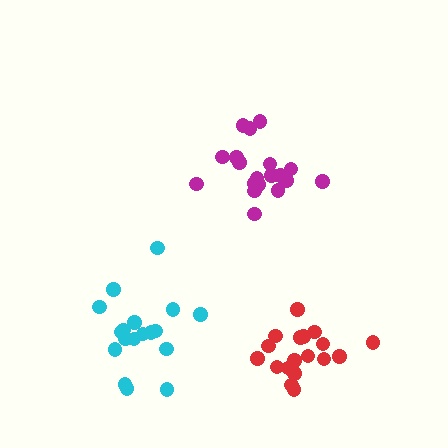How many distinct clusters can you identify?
There are 3 distinct clusters.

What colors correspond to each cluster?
The clusters are colored: cyan, magenta, red.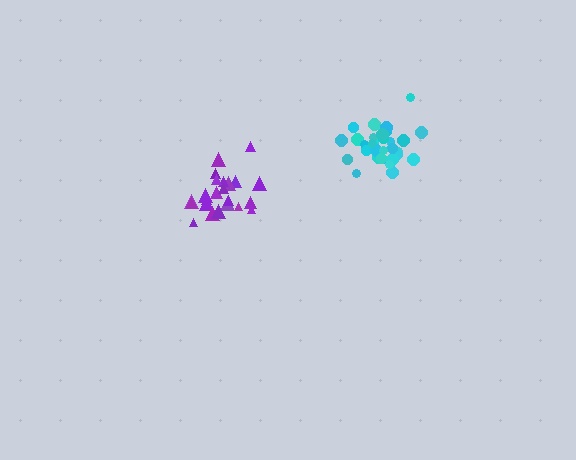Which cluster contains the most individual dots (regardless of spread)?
Cyan (33).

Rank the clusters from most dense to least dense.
cyan, purple.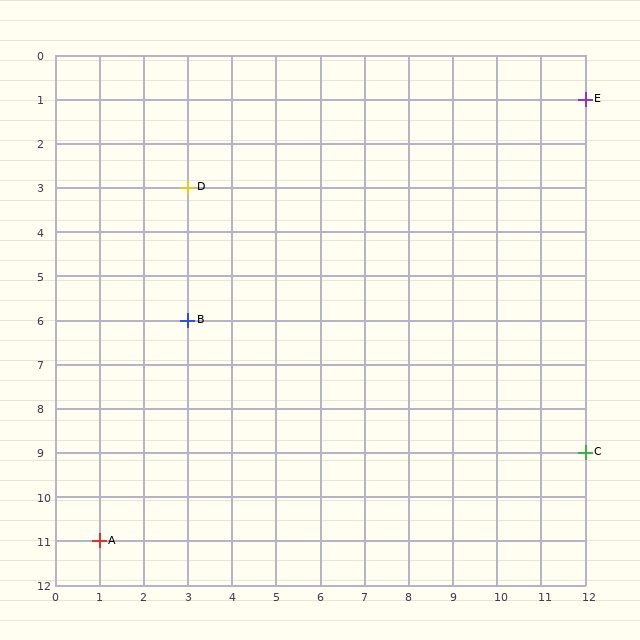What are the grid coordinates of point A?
Point A is at grid coordinates (1, 11).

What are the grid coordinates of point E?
Point E is at grid coordinates (12, 1).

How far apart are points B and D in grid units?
Points B and D are 3 rows apart.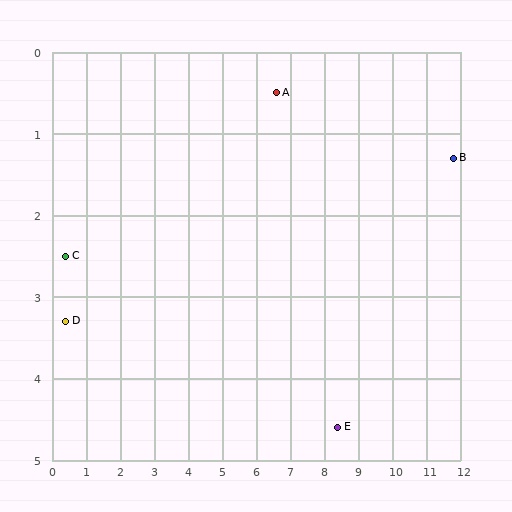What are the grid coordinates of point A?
Point A is at approximately (6.6, 0.5).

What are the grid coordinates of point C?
Point C is at approximately (0.4, 2.5).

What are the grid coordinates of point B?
Point B is at approximately (11.8, 1.3).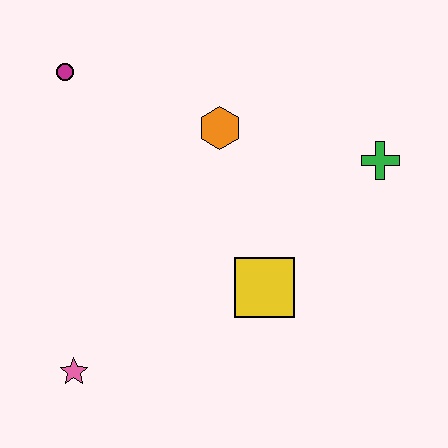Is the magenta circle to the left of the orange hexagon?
Yes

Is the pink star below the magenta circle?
Yes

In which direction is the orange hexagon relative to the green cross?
The orange hexagon is to the left of the green cross.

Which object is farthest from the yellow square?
The magenta circle is farthest from the yellow square.